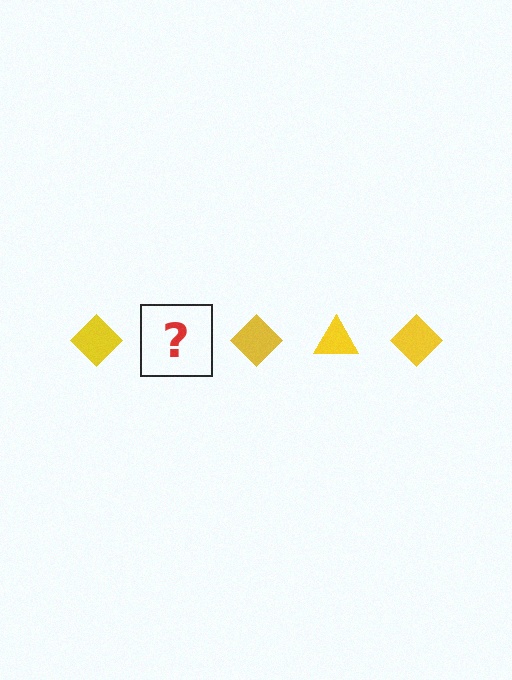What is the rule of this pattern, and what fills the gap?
The rule is that the pattern cycles through diamond, triangle shapes in yellow. The gap should be filled with a yellow triangle.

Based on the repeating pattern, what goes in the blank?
The blank should be a yellow triangle.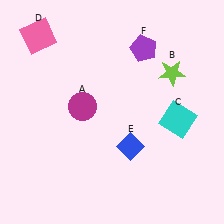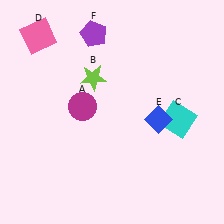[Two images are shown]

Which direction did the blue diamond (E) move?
The blue diamond (E) moved right.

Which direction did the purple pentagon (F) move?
The purple pentagon (F) moved left.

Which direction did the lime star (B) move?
The lime star (B) moved left.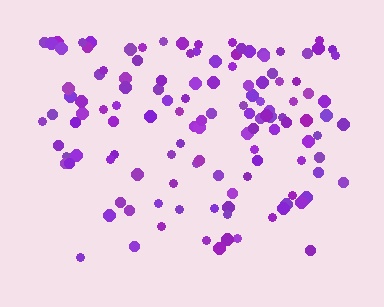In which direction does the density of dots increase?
From bottom to top, with the top side densest.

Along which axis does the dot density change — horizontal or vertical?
Vertical.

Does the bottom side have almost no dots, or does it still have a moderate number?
Still a moderate number, just noticeably fewer than the top.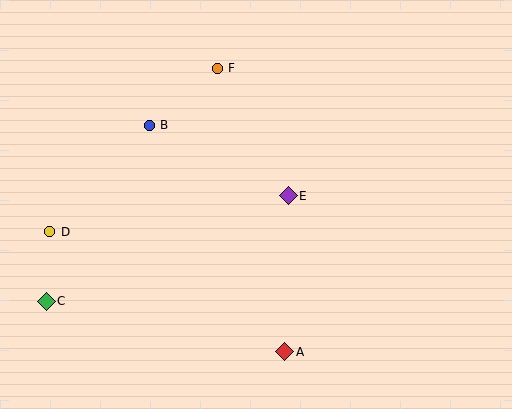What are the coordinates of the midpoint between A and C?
The midpoint between A and C is at (166, 327).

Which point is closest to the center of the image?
Point E at (288, 196) is closest to the center.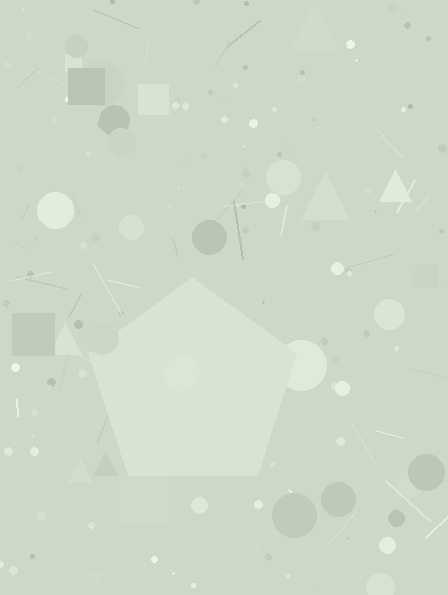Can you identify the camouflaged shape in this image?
The camouflaged shape is a pentagon.